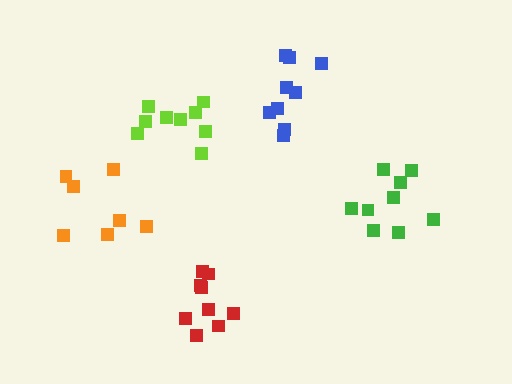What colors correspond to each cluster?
The clusters are colored: orange, green, lime, blue, red.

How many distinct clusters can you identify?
There are 5 distinct clusters.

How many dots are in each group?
Group 1: 7 dots, Group 2: 9 dots, Group 3: 9 dots, Group 4: 9 dots, Group 5: 9 dots (43 total).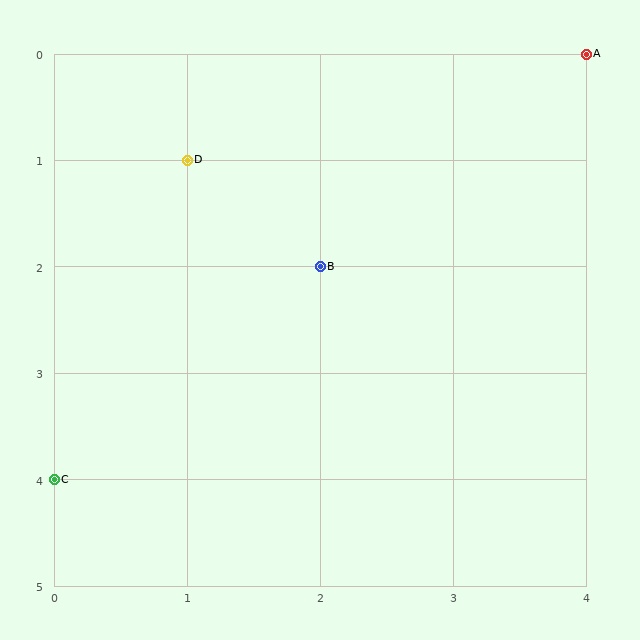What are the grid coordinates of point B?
Point B is at grid coordinates (2, 2).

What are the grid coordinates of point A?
Point A is at grid coordinates (4, 0).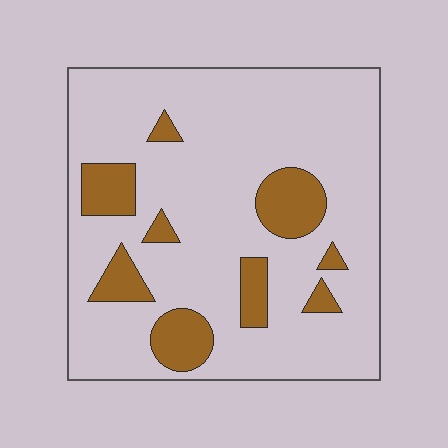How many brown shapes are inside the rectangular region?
9.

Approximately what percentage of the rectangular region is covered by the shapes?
Approximately 15%.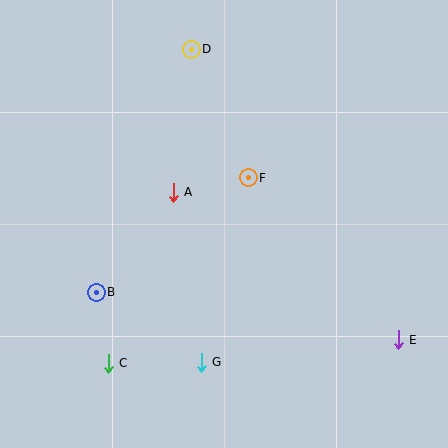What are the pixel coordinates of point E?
Point E is at (398, 340).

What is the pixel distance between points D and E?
The distance between D and E is 357 pixels.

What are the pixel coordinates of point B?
Point B is at (96, 292).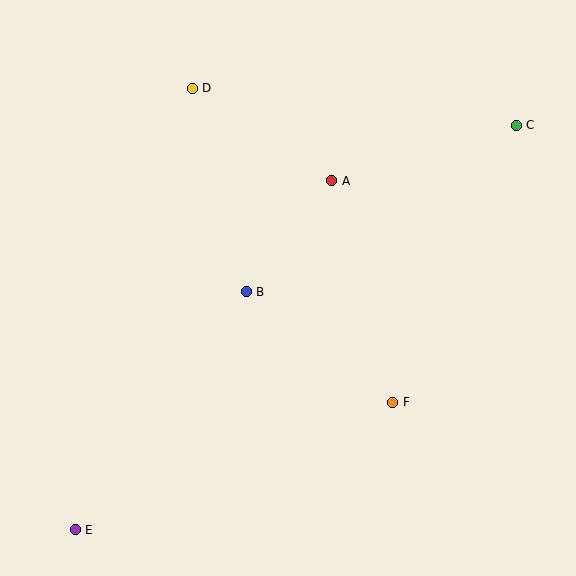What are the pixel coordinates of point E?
Point E is at (75, 530).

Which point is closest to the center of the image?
Point B at (246, 292) is closest to the center.